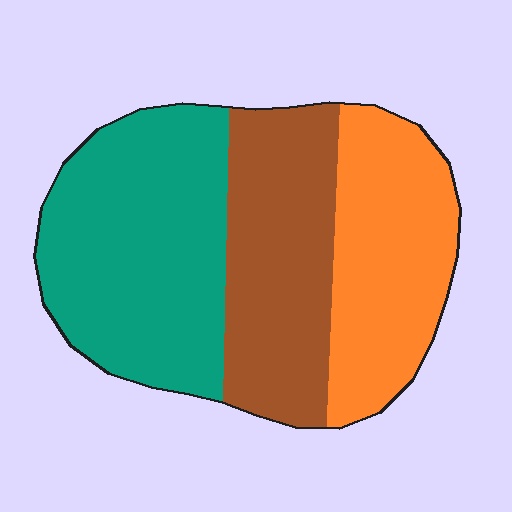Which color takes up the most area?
Teal, at roughly 40%.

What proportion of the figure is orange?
Orange covers about 30% of the figure.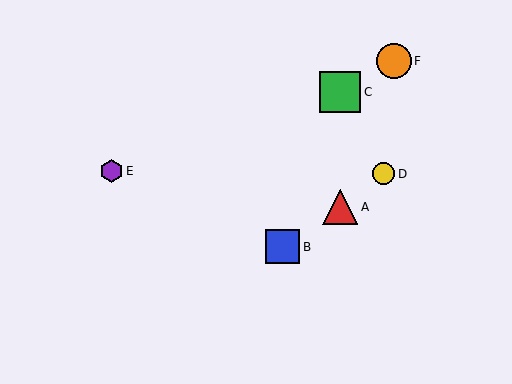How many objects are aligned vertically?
2 objects (A, C) are aligned vertically.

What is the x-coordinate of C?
Object C is at x≈340.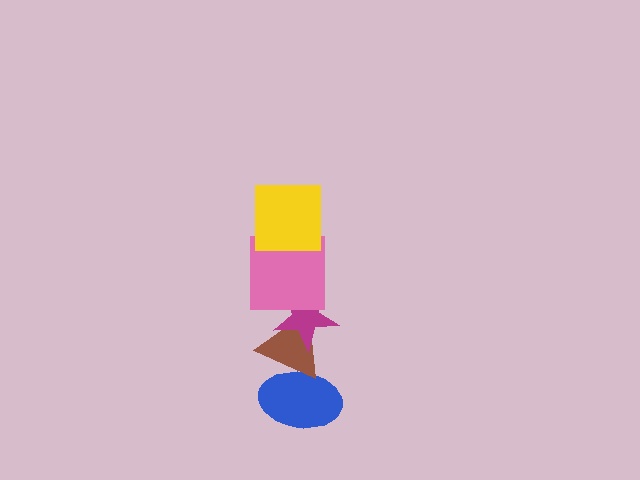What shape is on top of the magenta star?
The pink square is on top of the magenta star.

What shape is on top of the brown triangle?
The magenta star is on top of the brown triangle.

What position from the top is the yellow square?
The yellow square is 1st from the top.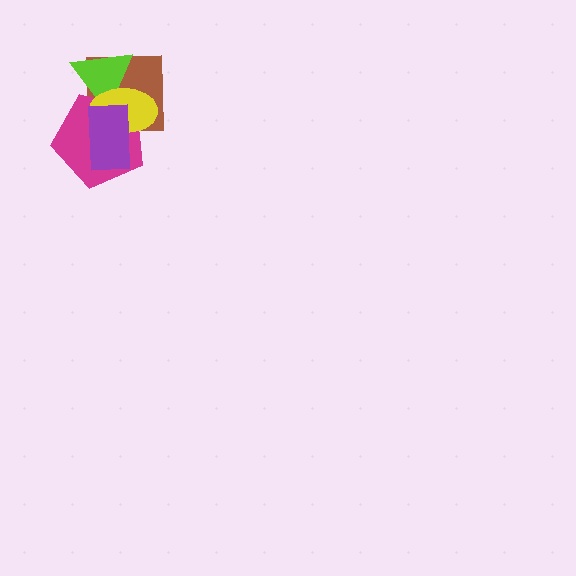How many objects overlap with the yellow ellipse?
4 objects overlap with the yellow ellipse.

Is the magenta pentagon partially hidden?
Yes, it is partially covered by another shape.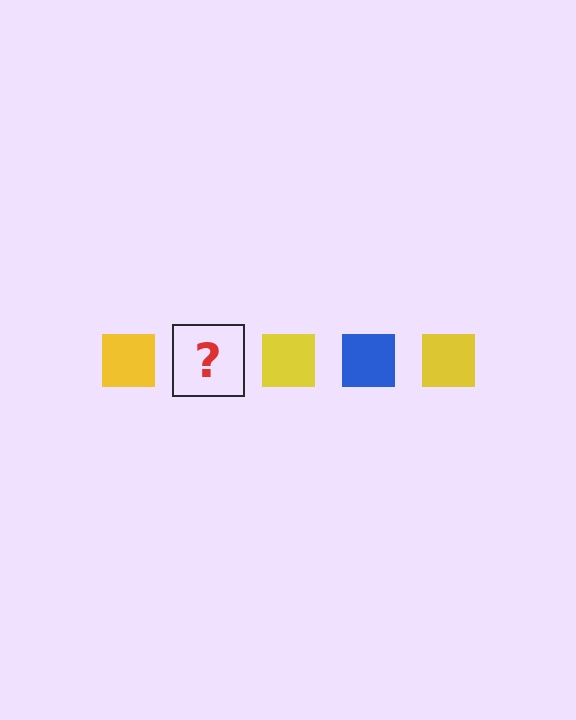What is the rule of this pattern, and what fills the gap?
The rule is that the pattern cycles through yellow, blue squares. The gap should be filled with a blue square.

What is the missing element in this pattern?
The missing element is a blue square.